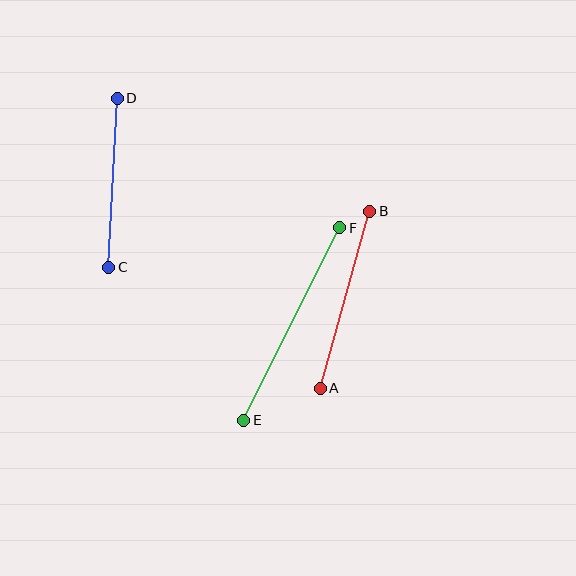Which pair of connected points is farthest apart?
Points E and F are farthest apart.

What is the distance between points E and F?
The distance is approximately 215 pixels.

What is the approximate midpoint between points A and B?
The midpoint is at approximately (345, 300) pixels.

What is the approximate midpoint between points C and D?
The midpoint is at approximately (113, 183) pixels.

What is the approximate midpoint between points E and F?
The midpoint is at approximately (292, 324) pixels.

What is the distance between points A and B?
The distance is approximately 184 pixels.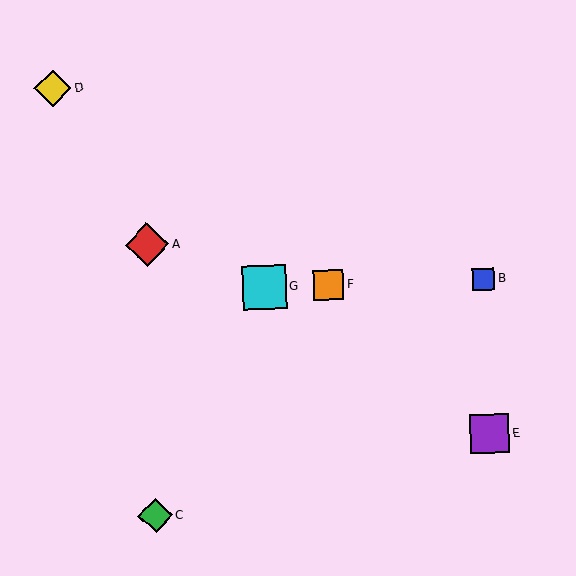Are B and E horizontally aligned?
No, B is at y≈279 and E is at y≈433.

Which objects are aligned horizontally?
Objects B, F, G are aligned horizontally.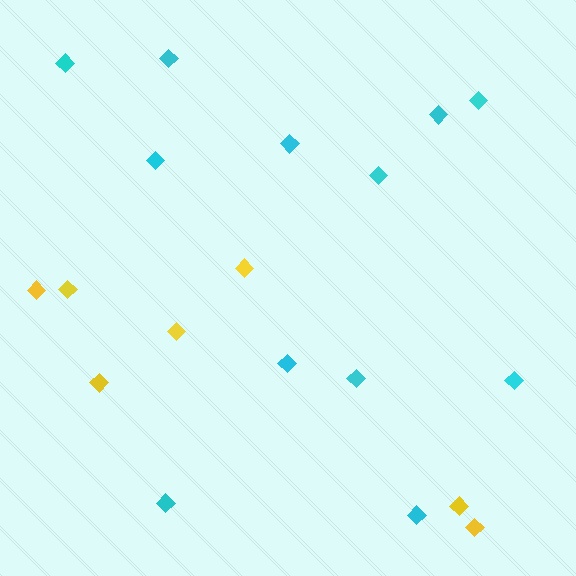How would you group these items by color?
There are 2 groups: one group of yellow diamonds (7) and one group of cyan diamonds (12).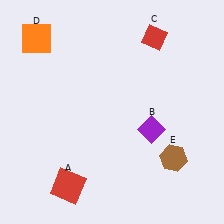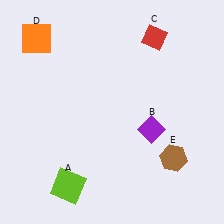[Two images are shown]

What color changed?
The square (A) changed from red in Image 1 to lime in Image 2.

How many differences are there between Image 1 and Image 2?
There is 1 difference between the two images.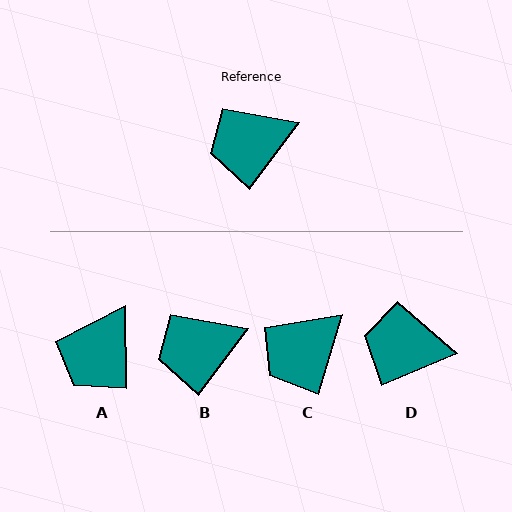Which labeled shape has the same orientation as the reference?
B.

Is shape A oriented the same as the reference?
No, it is off by about 38 degrees.